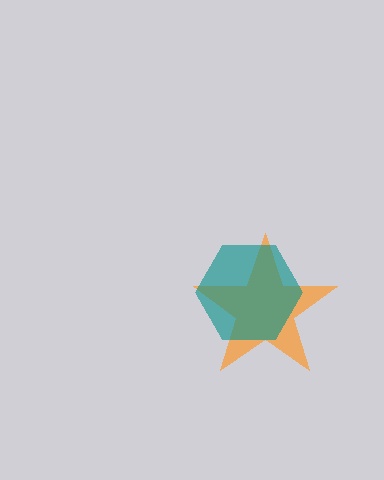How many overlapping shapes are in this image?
There are 2 overlapping shapes in the image.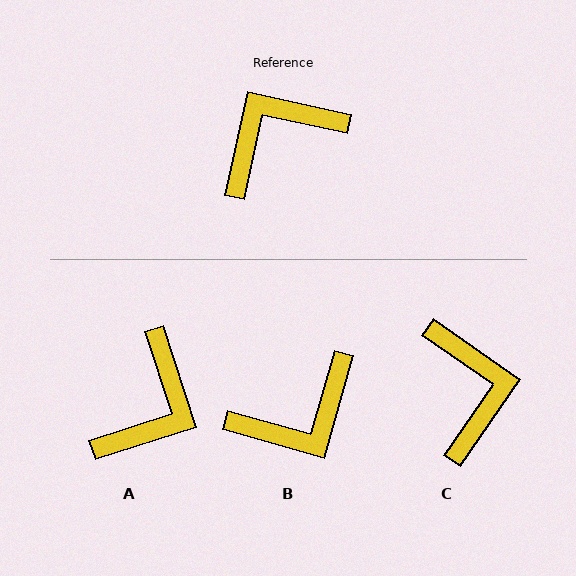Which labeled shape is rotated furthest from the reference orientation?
B, about 177 degrees away.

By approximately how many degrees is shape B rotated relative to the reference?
Approximately 177 degrees counter-clockwise.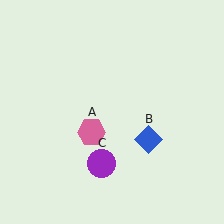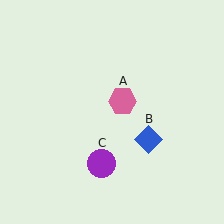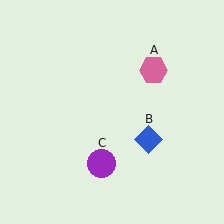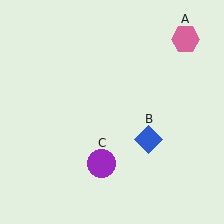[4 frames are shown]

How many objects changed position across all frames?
1 object changed position: pink hexagon (object A).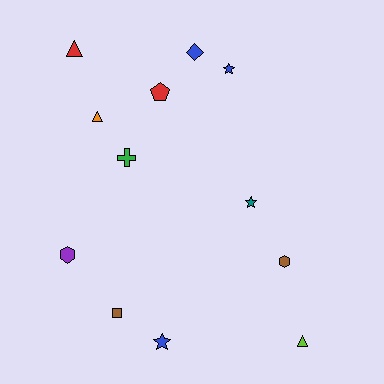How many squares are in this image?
There is 1 square.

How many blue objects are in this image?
There are 3 blue objects.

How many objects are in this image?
There are 12 objects.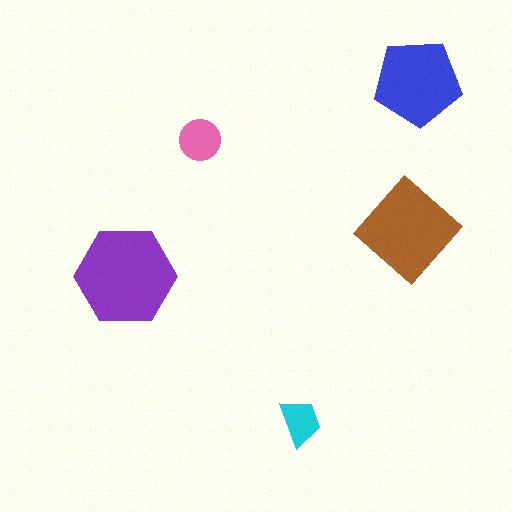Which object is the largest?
The purple hexagon.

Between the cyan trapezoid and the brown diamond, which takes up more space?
The brown diamond.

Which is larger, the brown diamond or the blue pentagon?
The brown diamond.